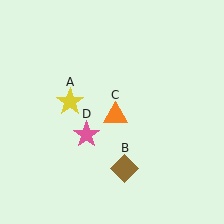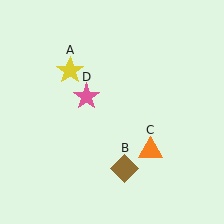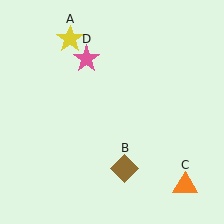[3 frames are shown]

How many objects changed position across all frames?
3 objects changed position: yellow star (object A), orange triangle (object C), pink star (object D).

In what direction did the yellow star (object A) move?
The yellow star (object A) moved up.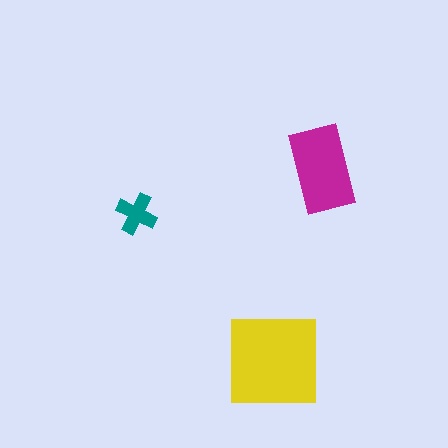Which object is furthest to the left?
The teal cross is leftmost.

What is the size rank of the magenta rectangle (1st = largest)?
2nd.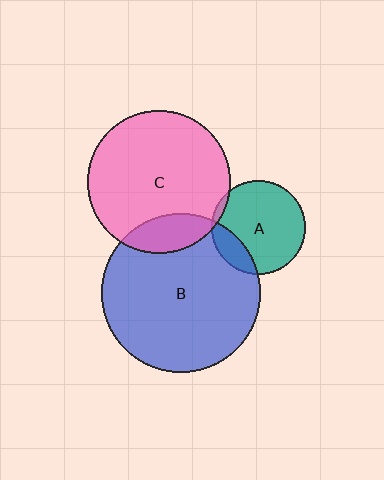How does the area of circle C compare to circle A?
Approximately 2.3 times.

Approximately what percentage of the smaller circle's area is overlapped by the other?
Approximately 20%.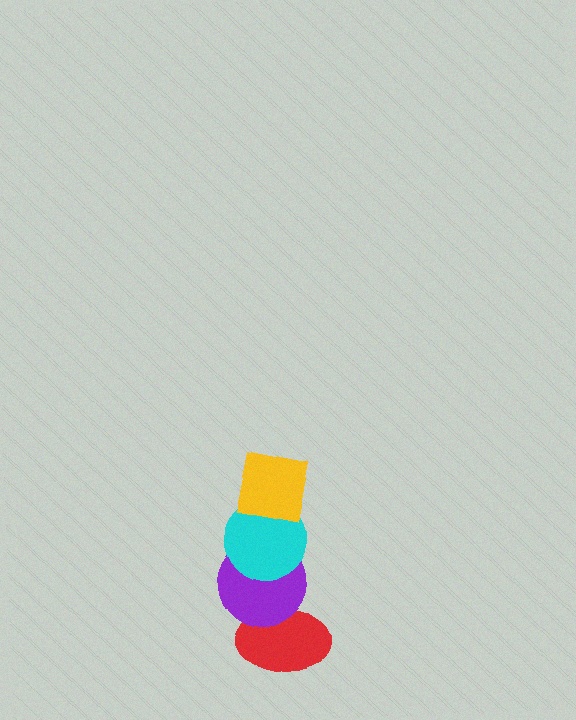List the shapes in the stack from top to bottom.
From top to bottom: the yellow square, the cyan circle, the purple circle, the red ellipse.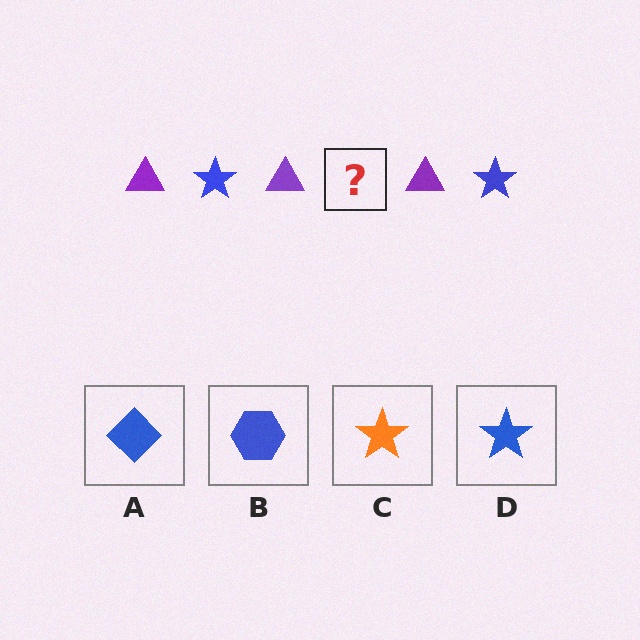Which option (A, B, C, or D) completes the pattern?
D.